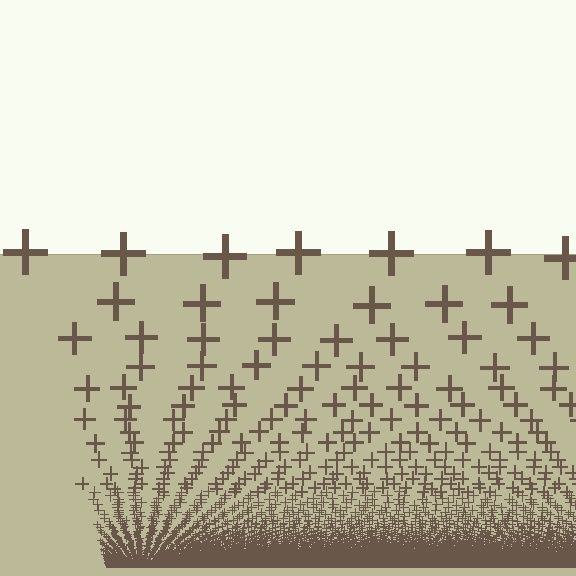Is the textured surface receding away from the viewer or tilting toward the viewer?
The surface appears to tilt toward the viewer. Texture elements get larger and sparser toward the top.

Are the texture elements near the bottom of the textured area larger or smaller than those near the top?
Smaller. The gradient is inverted — elements near the bottom are smaller and denser.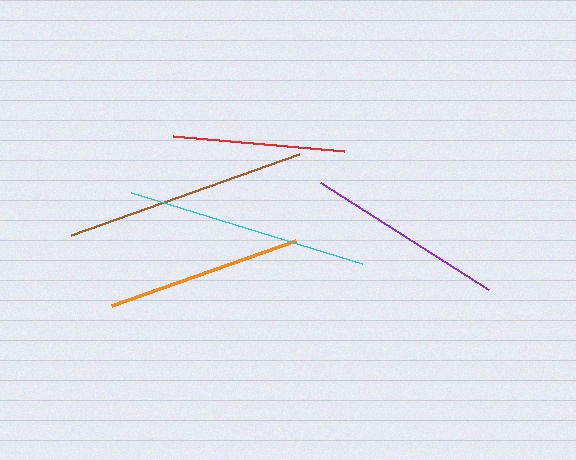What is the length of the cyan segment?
The cyan segment is approximately 242 pixels long.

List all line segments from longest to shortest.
From longest to shortest: cyan, brown, purple, orange, red.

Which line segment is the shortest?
The red line is the shortest at approximately 172 pixels.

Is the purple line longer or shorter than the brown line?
The brown line is longer than the purple line.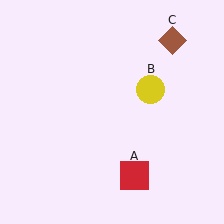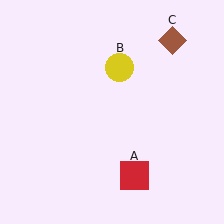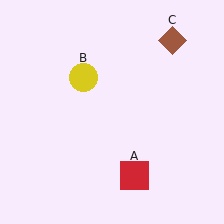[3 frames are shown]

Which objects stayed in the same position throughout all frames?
Red square (object A) and brown diamond (object C) remained stationary.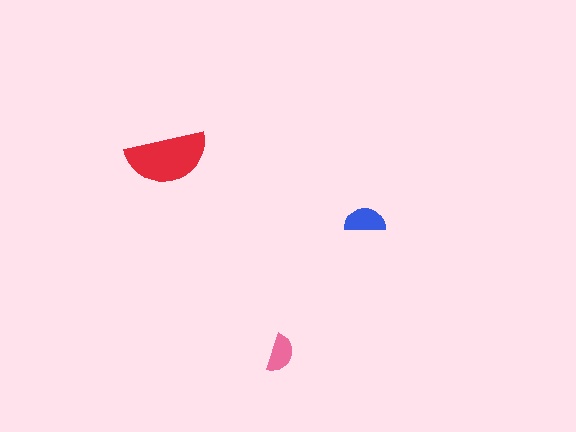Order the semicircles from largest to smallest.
the red one, the blue one, the pink one.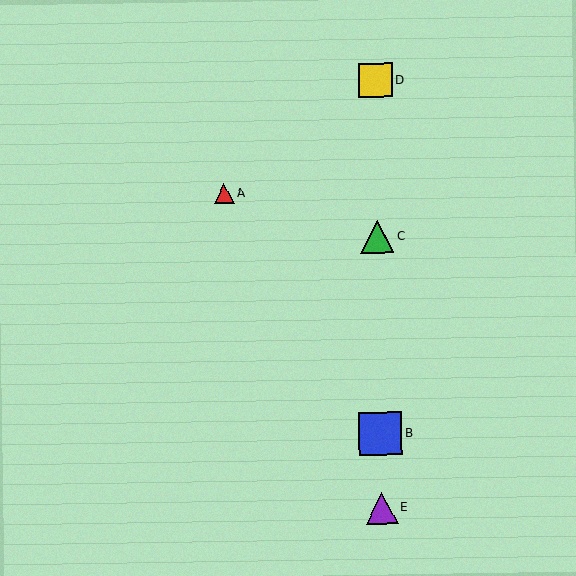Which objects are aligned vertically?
Objects B, C, D, E are aligned vertically.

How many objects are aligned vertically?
4 objects (B, C, D, E) are aligned vertically.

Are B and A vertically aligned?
No, B is at x≈381 and A is at x≈224.